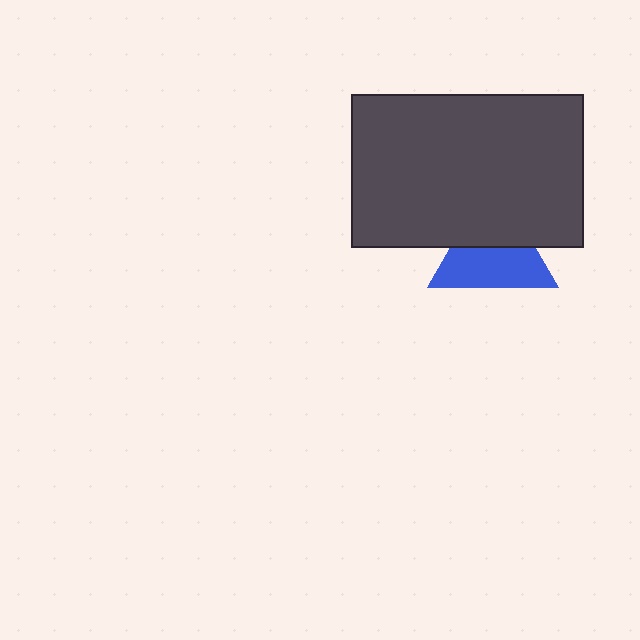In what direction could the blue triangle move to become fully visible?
The blue triangle could move down. That would shift it out from behind the dark gray rectangle entirely.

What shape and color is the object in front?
The object in front is a dark gray rectangle.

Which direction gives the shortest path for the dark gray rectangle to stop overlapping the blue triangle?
Moving up gives the shortest separation.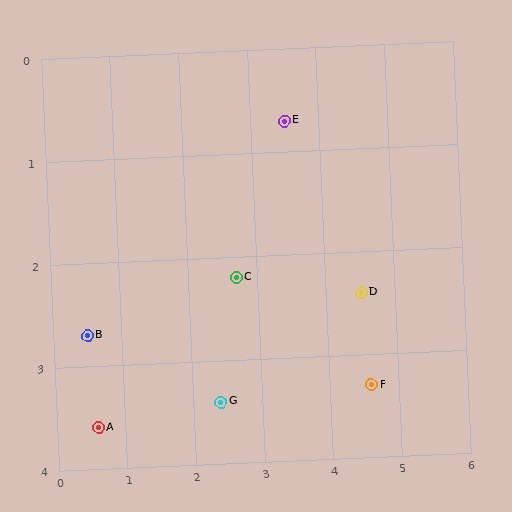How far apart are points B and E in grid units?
Points B and E are about 3.6 grid units apart.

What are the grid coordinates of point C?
Point C is at approximately (2.7, 2.2).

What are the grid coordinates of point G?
Point G is at approximately (2.4, 3.4).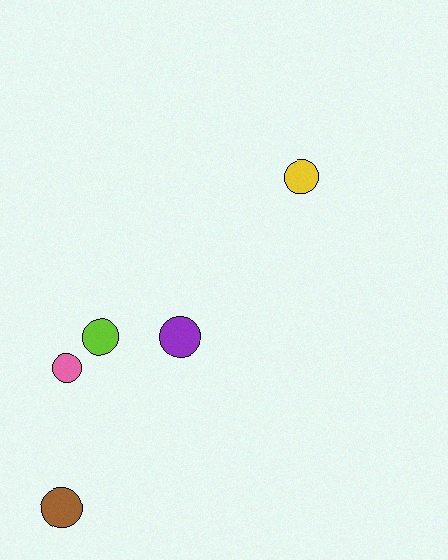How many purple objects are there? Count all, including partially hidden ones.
There is 1 purple object.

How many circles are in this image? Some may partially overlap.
There are 5 circles.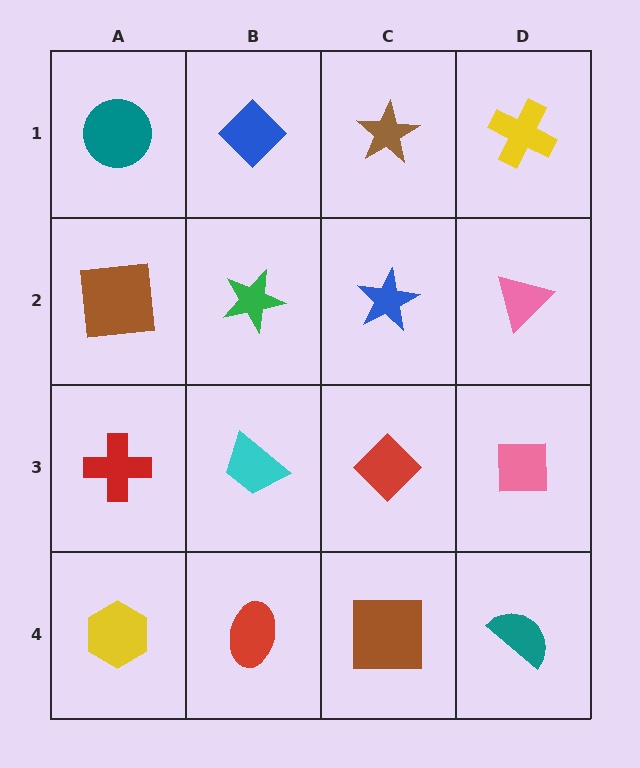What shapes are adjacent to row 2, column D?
A yellow cross (row 1, column D), a pink square (row 3, column D), a blue star (row 2, column C).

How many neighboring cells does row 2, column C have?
4.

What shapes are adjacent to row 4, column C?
A red diamond (row 3, column C), a red ellipse (row 4, column B), a teal semicircle (row 4, column D).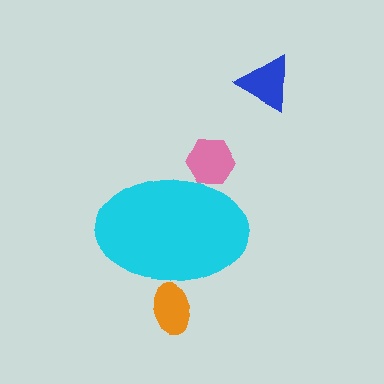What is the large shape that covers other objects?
A cyan ellipse.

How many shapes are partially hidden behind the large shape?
2 shapes are partially hidden.